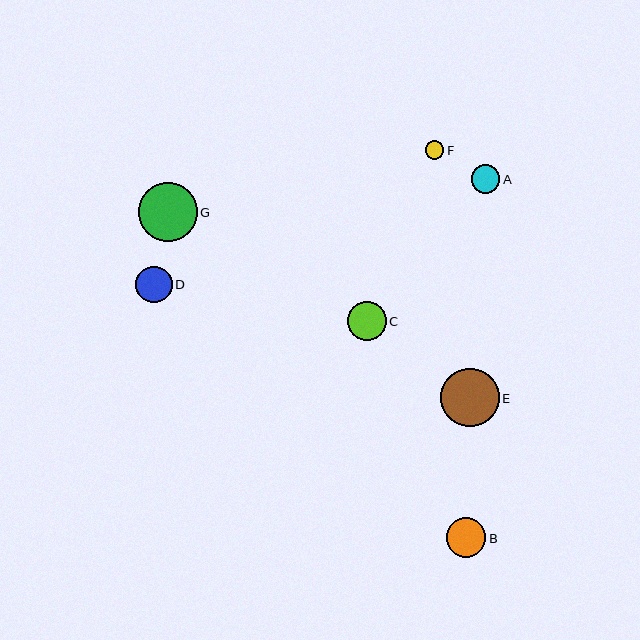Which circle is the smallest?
Circle F is the smallest with a size of approximately 19 pixels.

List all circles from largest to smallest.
From largest to smallest: G, E, B, C, D, A, F.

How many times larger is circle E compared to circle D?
Circle E is approximately 1.6 times the size of circle D.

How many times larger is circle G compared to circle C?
Circle G is approximately 1.5 times the size of circle C.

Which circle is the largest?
Circle G is the largest with a size of approximately 59 pixels.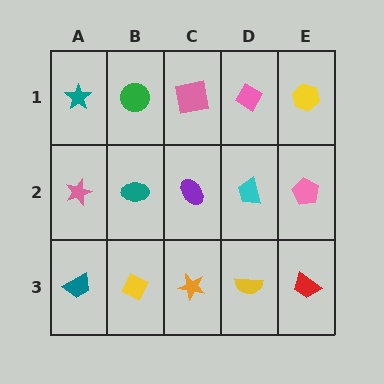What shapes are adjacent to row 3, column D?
A cyan trapezoid (row 2, column D), an orange star (row 3, column C), a red trapezoid (row 3, column E).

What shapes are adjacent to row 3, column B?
A teal ellipse (row 2, column B), a teal trapezoid (row 3, column A), an orange star (row 3, column C).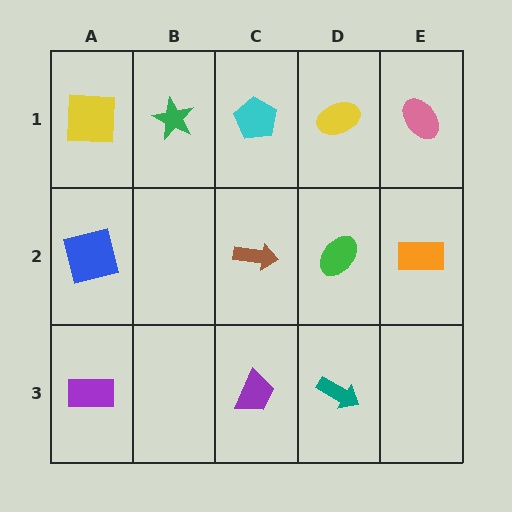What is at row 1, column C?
A cyan pentagon.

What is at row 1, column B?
A green star.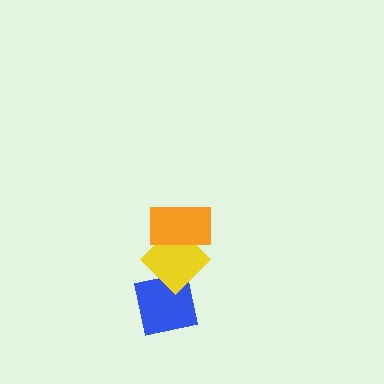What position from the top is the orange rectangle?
The orange rectangle is 1st from the top.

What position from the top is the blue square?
The blue square is 3rd from the top.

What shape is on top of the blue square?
The yellow diamond is on top of the blue square.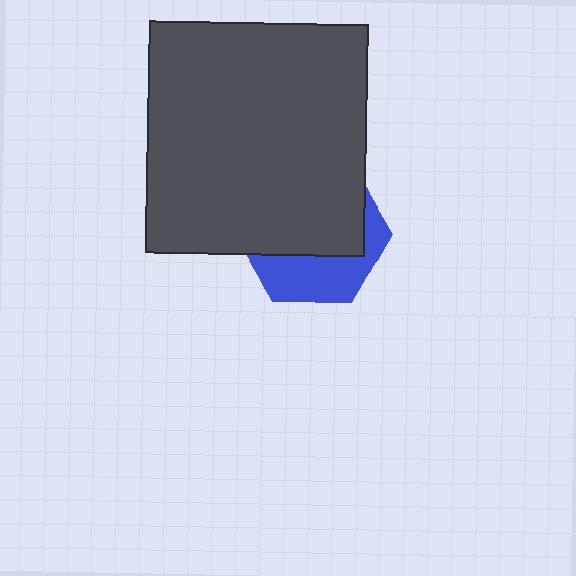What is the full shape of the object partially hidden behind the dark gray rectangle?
The partially hidden object is a blue hexagon.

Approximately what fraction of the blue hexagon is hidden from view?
Roughly 63% of the blue hexagon is hidden behind the dark gray rectangle.